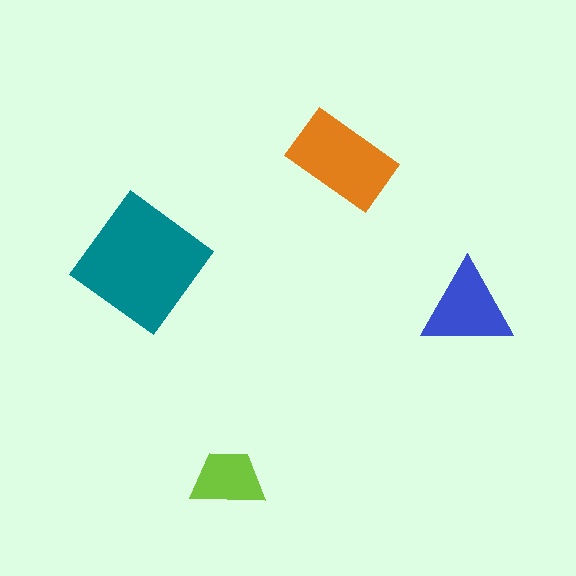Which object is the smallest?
The lime trapezoid.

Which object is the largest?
The teal diamond.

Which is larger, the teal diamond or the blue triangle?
The teal diamond.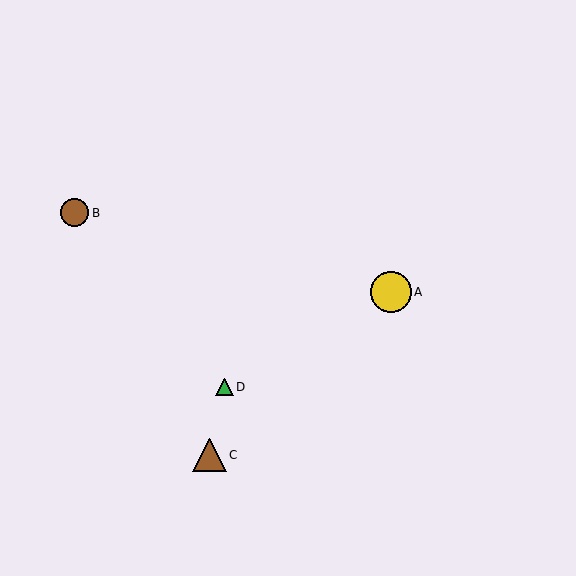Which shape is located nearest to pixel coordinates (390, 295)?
The yellow circle (labeled A) at (391, 292) is nearest to that location.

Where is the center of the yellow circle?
The center of the yellow circle is at (391, 292).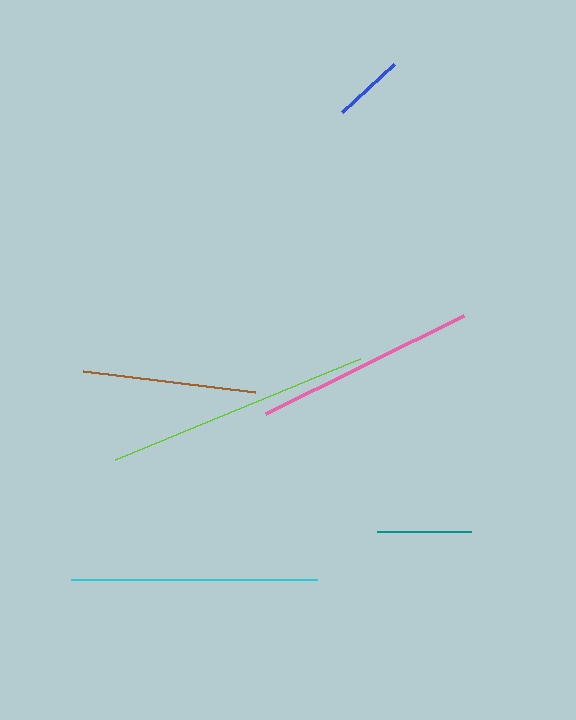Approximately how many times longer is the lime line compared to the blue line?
The lime line is approximately 3.8 times the length of the blue line.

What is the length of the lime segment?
The lime segment is approximately 265 pixels long.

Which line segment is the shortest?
The blue line is the shortest at approximately 71 pixels.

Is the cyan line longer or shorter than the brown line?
The cyan line is longer than the brown line.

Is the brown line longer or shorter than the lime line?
The lime line is longer than the brown line.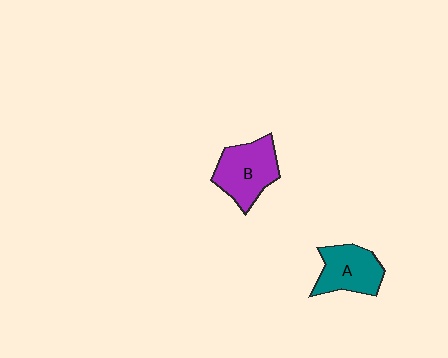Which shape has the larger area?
Shape B (purple).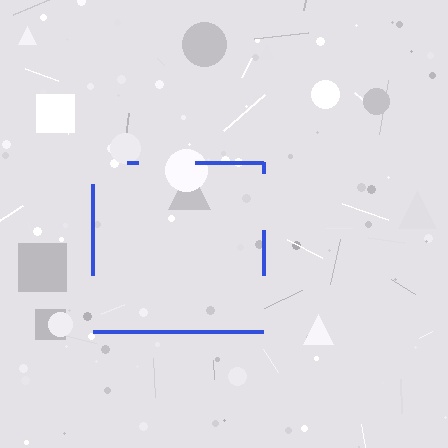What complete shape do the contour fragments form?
The contour fragments form a square.